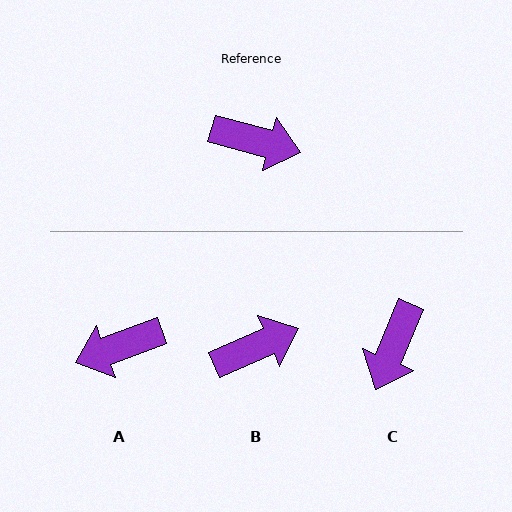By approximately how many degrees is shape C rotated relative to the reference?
Approximately 97 degrees clockwise.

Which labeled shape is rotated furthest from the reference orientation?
A, about 145 degrees away.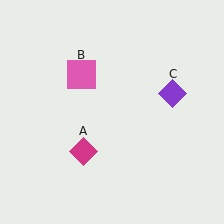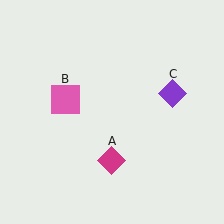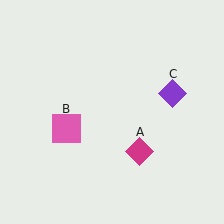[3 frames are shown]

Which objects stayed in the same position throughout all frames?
Purple diamond (object C) remained stationary.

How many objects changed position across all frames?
2 objects changed position: magenta diamond (object A), pink square (object B).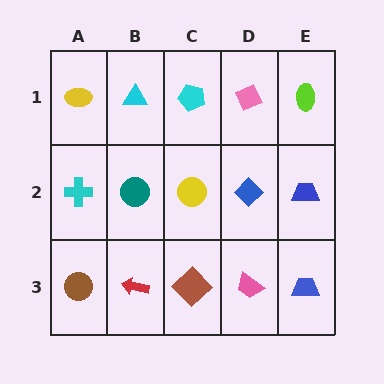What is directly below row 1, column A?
A cyan cross.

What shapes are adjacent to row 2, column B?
A cyan triangle (row 1, column B), a red arrow (row 3, column B), a cyan cross (row 2, column A), a yellow circle (row 2, column C).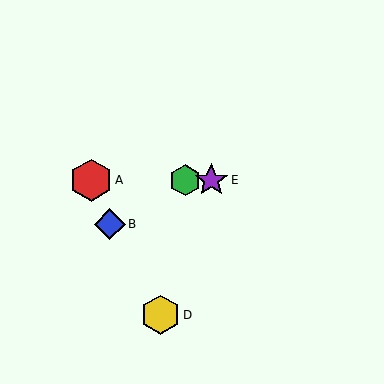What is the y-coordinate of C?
Object C is at y≈180.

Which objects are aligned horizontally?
Objects A, C, E are aligned horizontally.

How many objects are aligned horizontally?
3 objects (A, C, E) are aligned horizontally.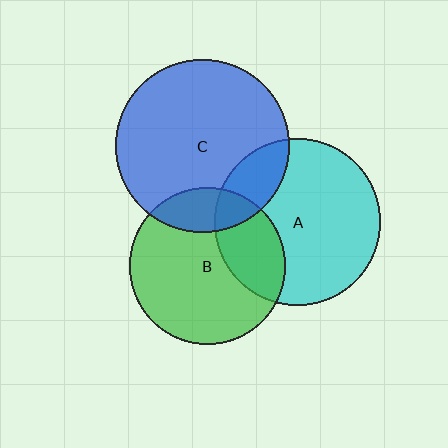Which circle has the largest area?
Circle C (blue).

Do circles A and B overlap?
Yes.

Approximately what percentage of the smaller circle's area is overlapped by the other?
Approximately 30%.